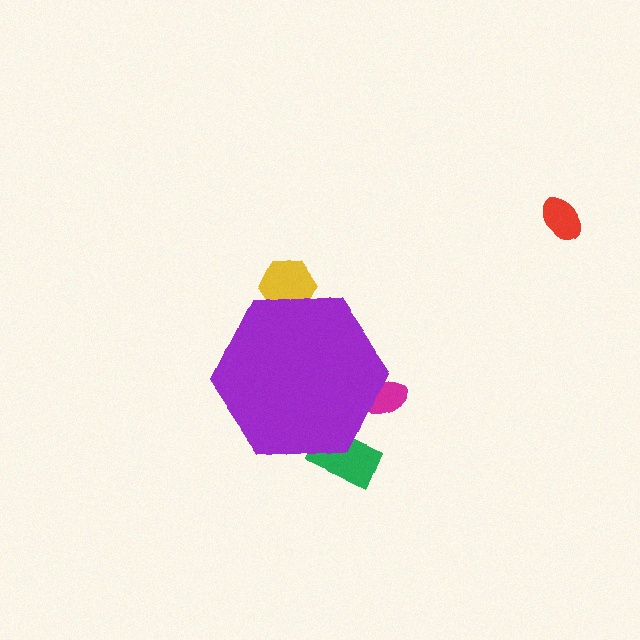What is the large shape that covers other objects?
A purple hexagon.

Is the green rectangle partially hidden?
Yes, the green rectangle is partially hidden behind the purple hexagon.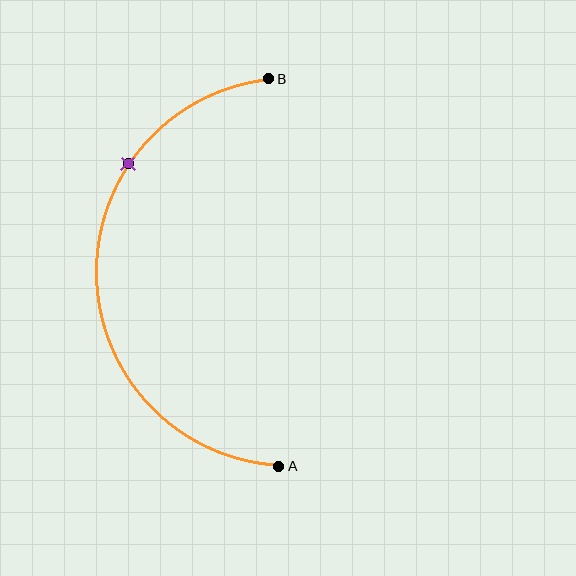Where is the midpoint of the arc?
The arc midpoint is the point on the curve farthest from the straight line joining A and B. It sits to the left of that line.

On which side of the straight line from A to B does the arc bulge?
The arc bulges to the left of the straight line connecting A and B.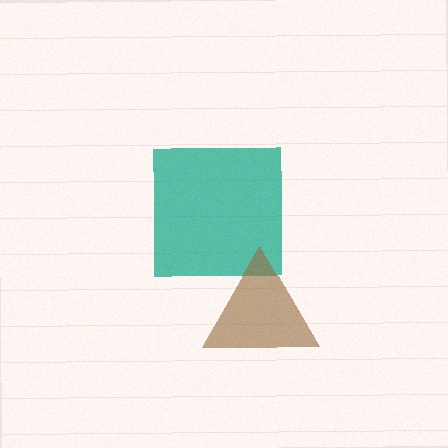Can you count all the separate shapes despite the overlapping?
Yes, there are 2 separate shapes.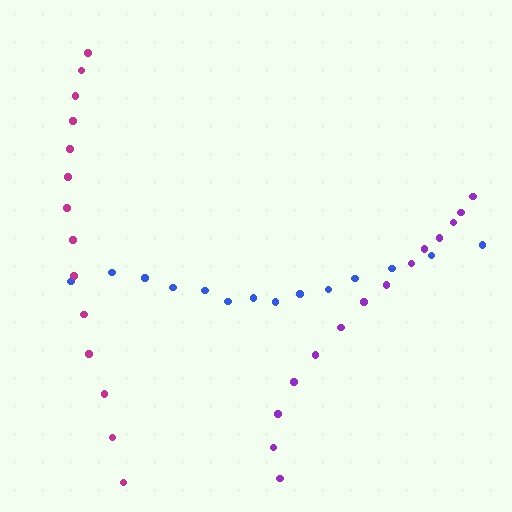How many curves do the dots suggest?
There are 3 distinct paths.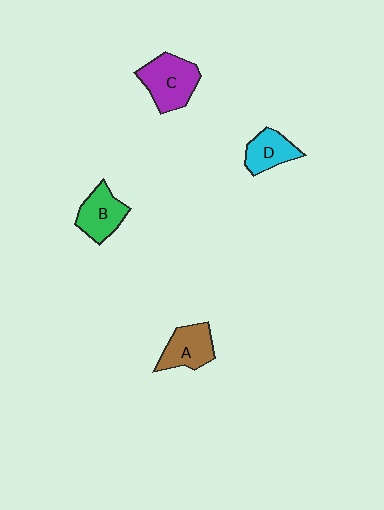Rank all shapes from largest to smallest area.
From largest to smallest: C (purple), A (brown), B (green), D (cyan).